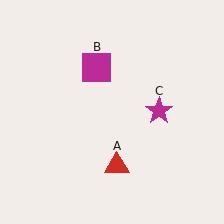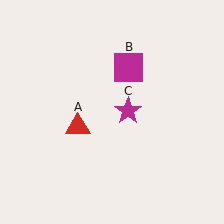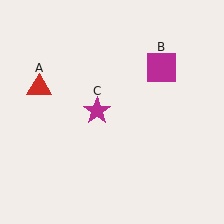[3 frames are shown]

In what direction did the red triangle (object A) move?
The red triangle (object A) moved up and to the left.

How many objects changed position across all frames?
3 objects changed position: red triangle (object A), magenta square (object B), magenta star (object C).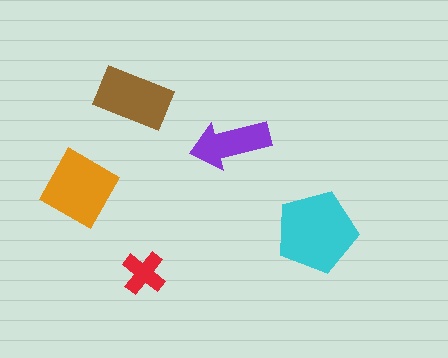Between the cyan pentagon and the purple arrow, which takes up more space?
The cyan pentagon.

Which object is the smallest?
The red cross.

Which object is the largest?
The cyan pentagon.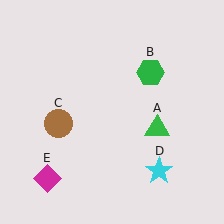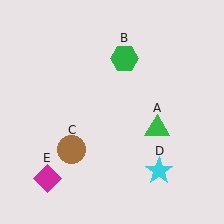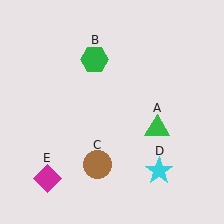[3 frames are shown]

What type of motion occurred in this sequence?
The green hexagon (object B), brown circle (object C) rotated counterclockwise around the center of the scene.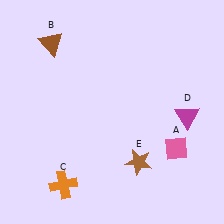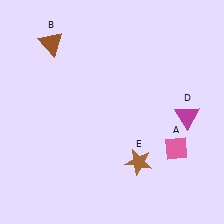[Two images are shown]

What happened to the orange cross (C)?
The orange cross (C) was removed in Image 2. It was in the bottom-left area of Image 1.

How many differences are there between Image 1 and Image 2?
There is 1 difference between the two images.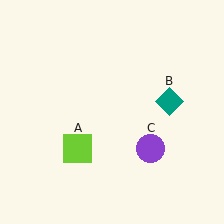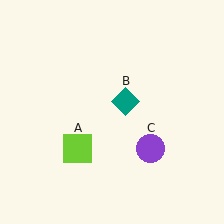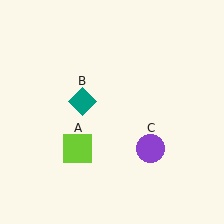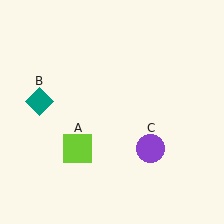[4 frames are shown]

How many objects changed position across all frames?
1 object changed position: teal diamond (object B).